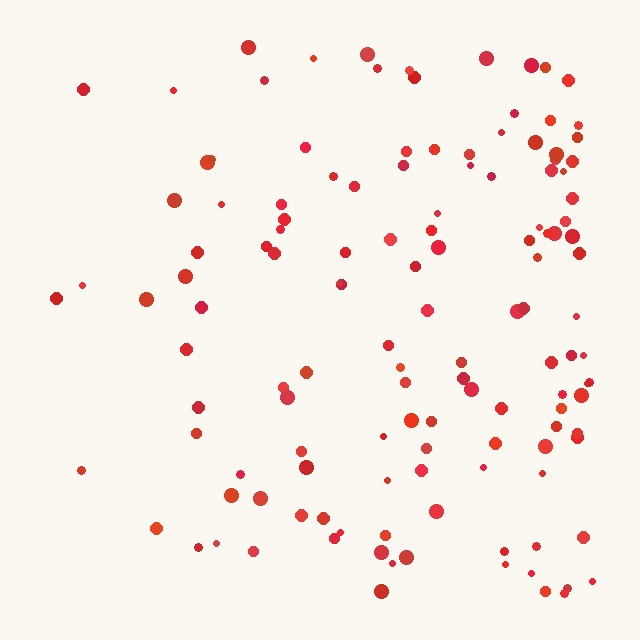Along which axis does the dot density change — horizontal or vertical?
Horizontal.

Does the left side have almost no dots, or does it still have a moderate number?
Still a moderate number, just noticeably fewer than the right.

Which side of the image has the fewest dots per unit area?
The left.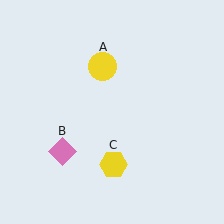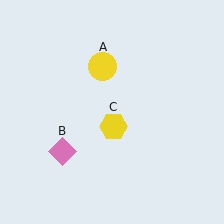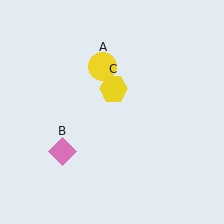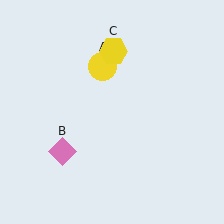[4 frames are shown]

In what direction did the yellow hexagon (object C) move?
The yellow hexagon (object C) moved up.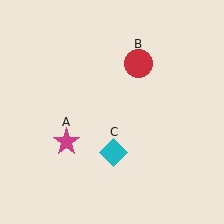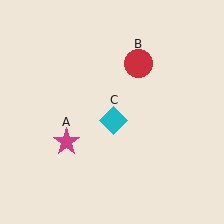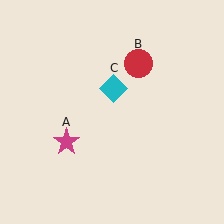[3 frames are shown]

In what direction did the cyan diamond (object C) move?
The cyan diamond (object C) moved up.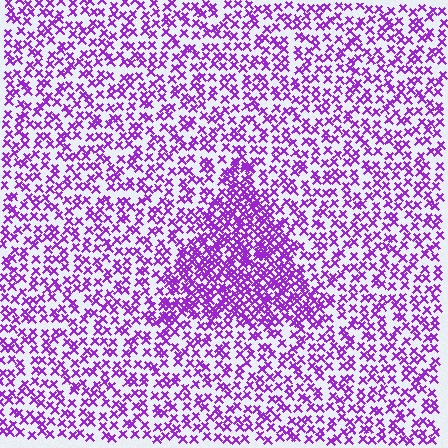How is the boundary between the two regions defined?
The boundary is defined by a change in element density (approximately 2.0x ratio). All elements are the same color, size, and shape.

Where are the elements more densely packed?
The elements are more densely packed inside the triangle boundary.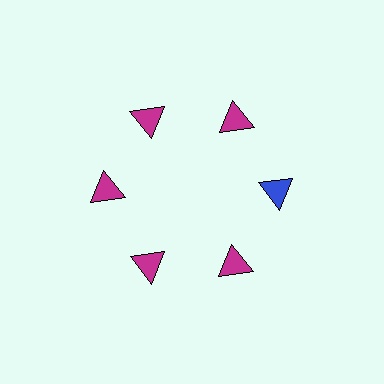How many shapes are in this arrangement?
There are 6 shapes arranged in a ring pattern.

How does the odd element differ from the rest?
It has a different color: blue instead of magenta.